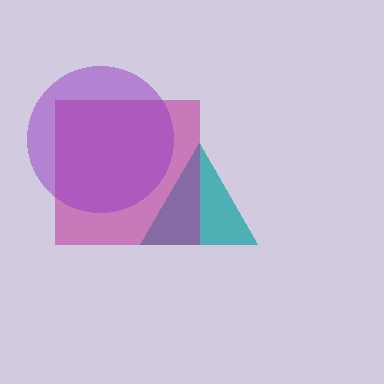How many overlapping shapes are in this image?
There are 3 overlapping shapes in the image.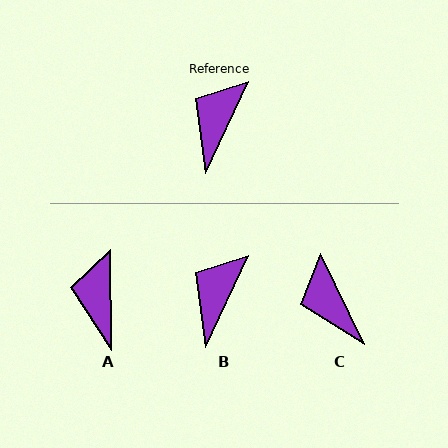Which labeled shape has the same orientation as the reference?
B.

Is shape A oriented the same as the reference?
No, it is off by about 26 degrees.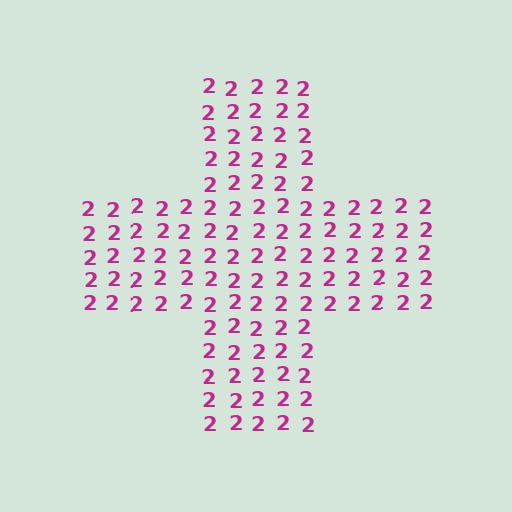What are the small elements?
The small elements are digit 2's.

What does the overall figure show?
The overall figure shows a cross.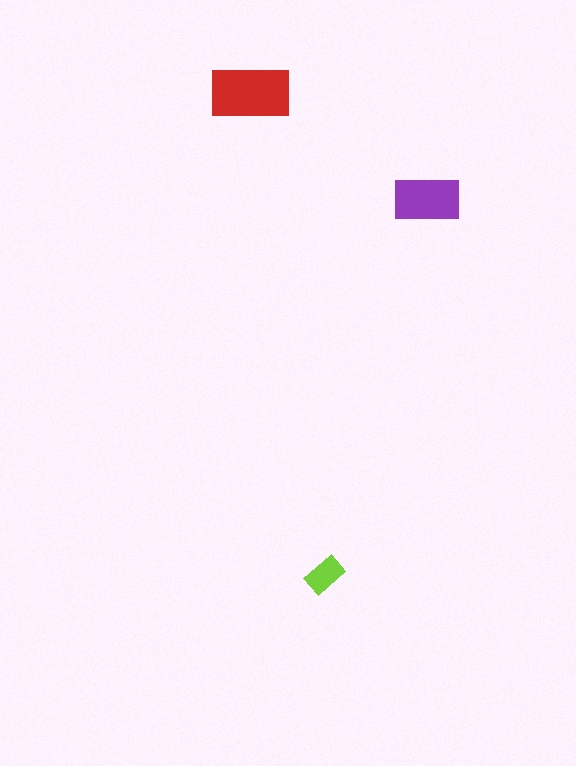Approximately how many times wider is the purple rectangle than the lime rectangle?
About 1.5 times wider.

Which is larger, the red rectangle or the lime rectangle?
The red one.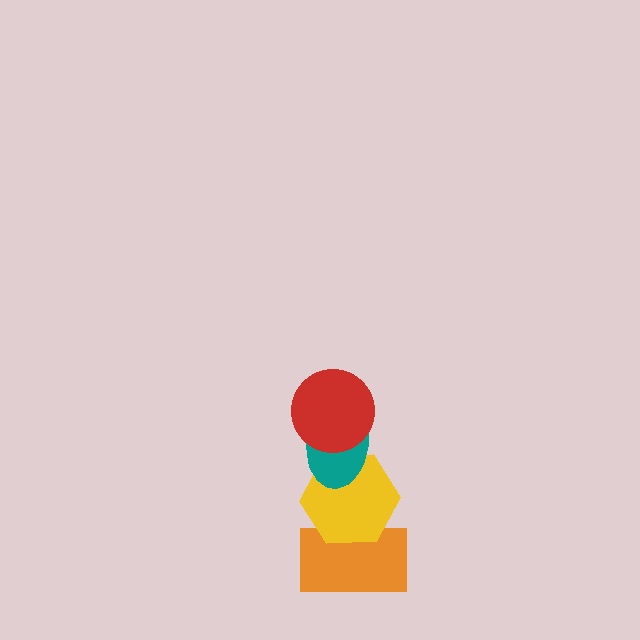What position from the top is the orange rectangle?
The orange rectangle is 4th from the top.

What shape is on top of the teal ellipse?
The red circle is on top of the teal ellipse.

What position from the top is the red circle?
The red circle is 1st from the top.